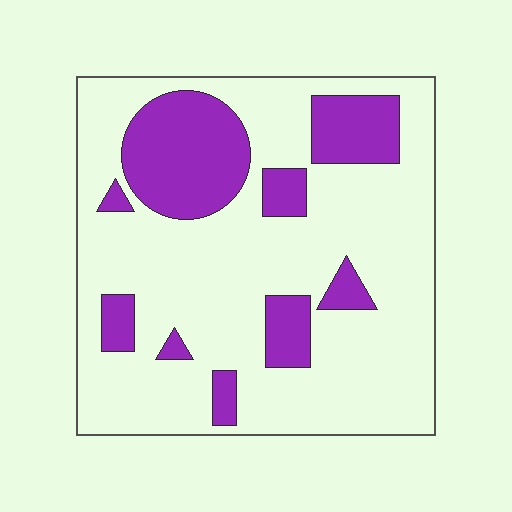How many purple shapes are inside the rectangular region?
9.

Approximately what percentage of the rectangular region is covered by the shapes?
Approximately 25%.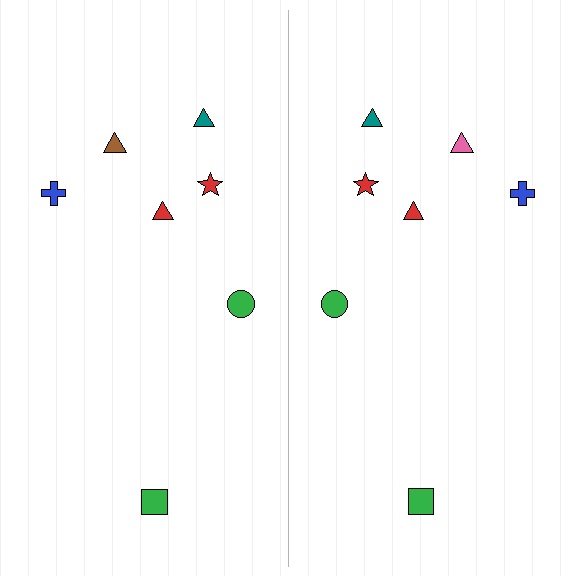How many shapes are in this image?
There are 14 shapes in this image.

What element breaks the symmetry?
The pink triangle on the right side breaks the symmetry — its mirror counterpart is brown.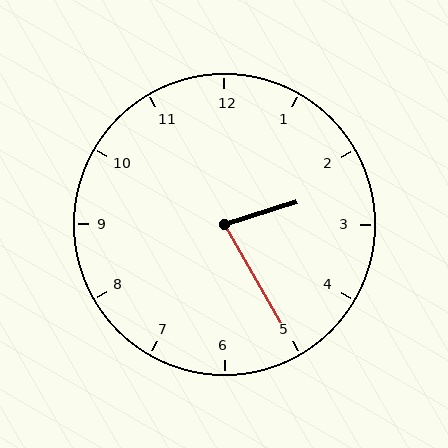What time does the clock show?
2:25.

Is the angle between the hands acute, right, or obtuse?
It is acute.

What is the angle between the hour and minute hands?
Approximately 78 degrees.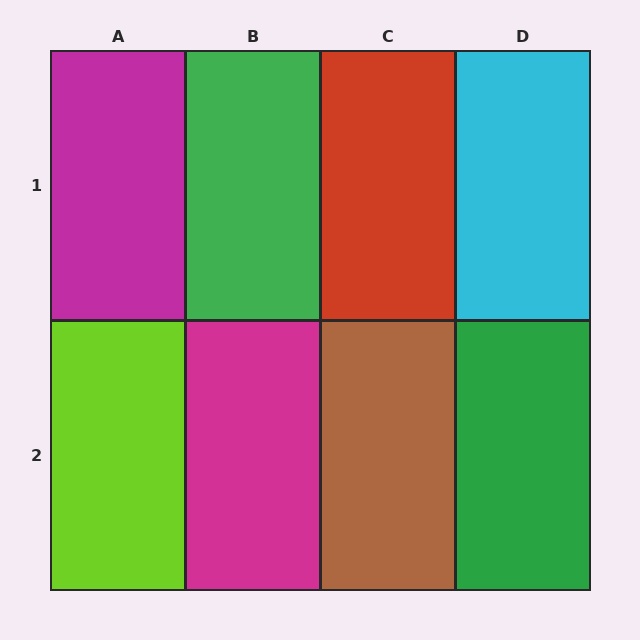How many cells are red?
1 cell is red.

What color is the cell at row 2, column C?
Brown.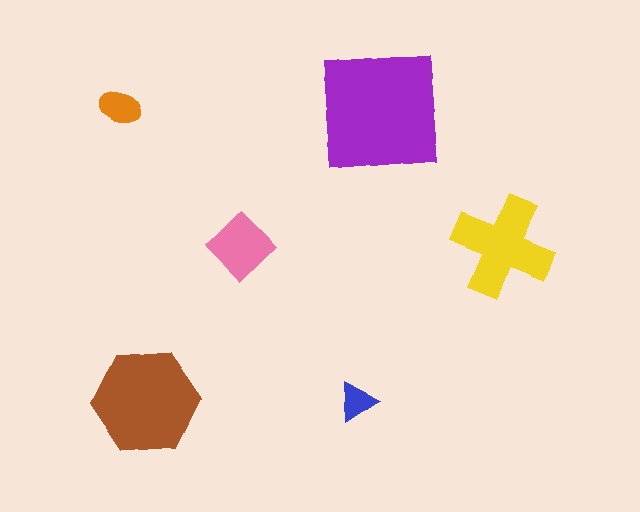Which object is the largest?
The purple square.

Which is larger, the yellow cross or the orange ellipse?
The yellow cross.